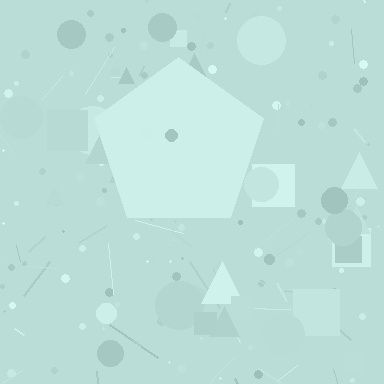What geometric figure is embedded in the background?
A pentagon is embedded in the background.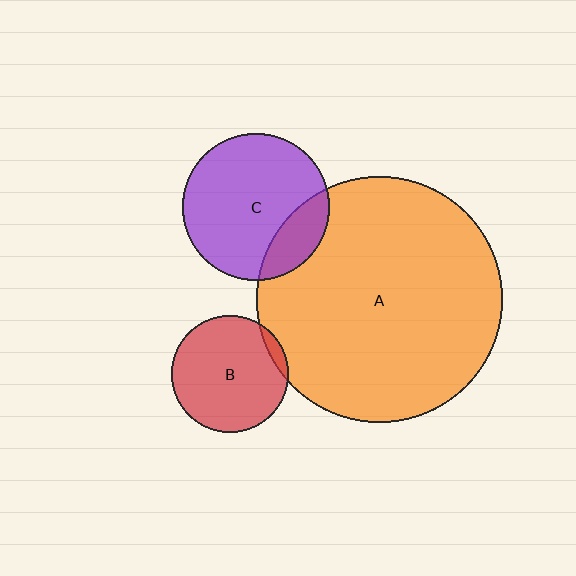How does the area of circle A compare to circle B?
Approximately 4.4 times.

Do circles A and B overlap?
Yes.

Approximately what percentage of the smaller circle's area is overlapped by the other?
Approximately 5%.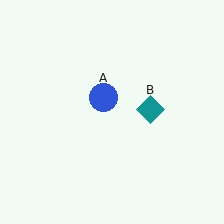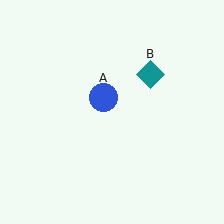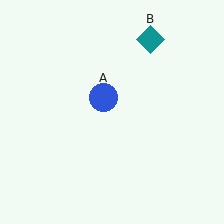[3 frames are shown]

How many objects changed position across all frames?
1 object changed position: teal diamond (object B).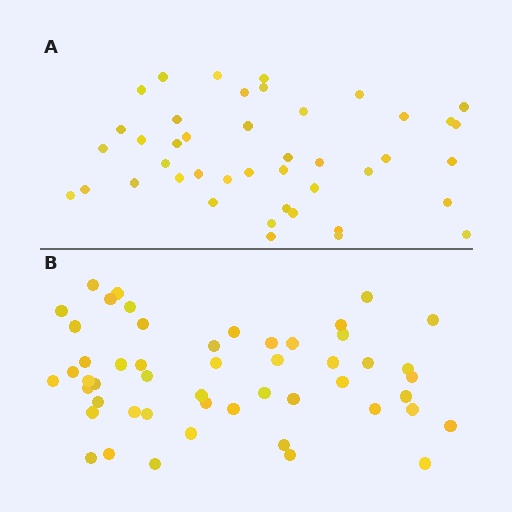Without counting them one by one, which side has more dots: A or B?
Region B (the bottom region) has more dots.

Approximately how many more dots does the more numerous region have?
Region B has roughly 8 or so more dots than region A.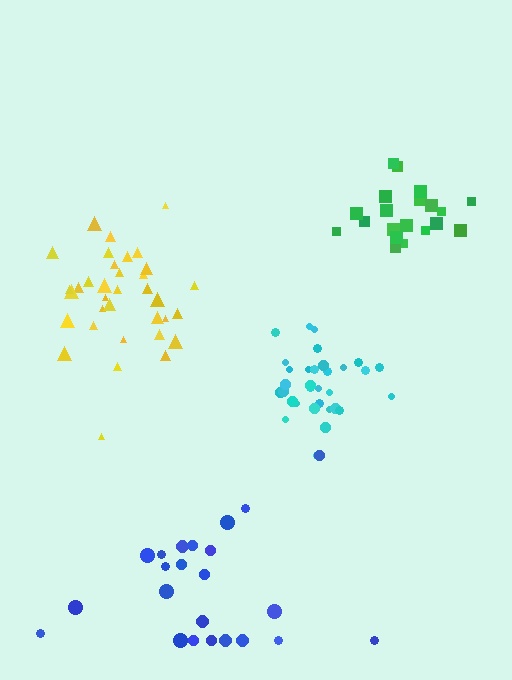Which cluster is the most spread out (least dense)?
Blue.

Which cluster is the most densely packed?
Cyan.